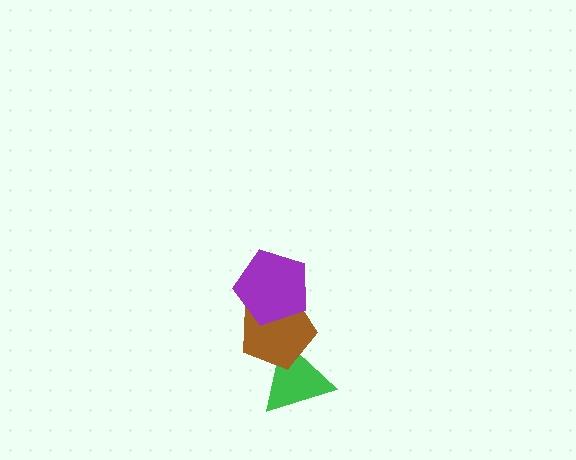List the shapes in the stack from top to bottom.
From top to bottom: the purple pentagon, the brown pentagon, the green triangle.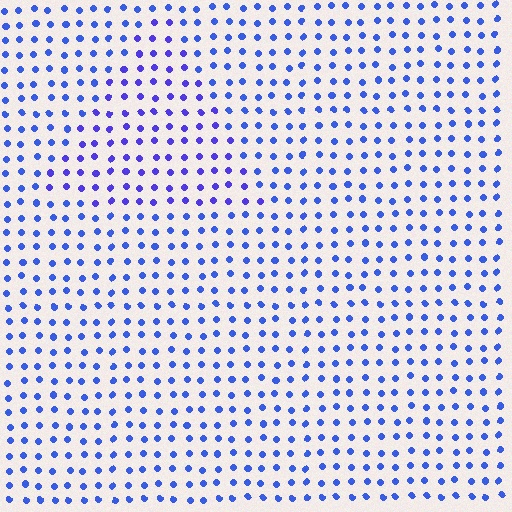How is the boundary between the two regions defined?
The boundary is defined purely by a slight shift in hue (about 21 degrees). Spacing, size, and orientation are identical on both sides.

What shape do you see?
I see a triangle.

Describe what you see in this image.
The image is filled with small blue elements in a uniform arrangement. A triangle-shaped region is visible where the elements are tinted to a slightly different hue, forming a subtle color boundary.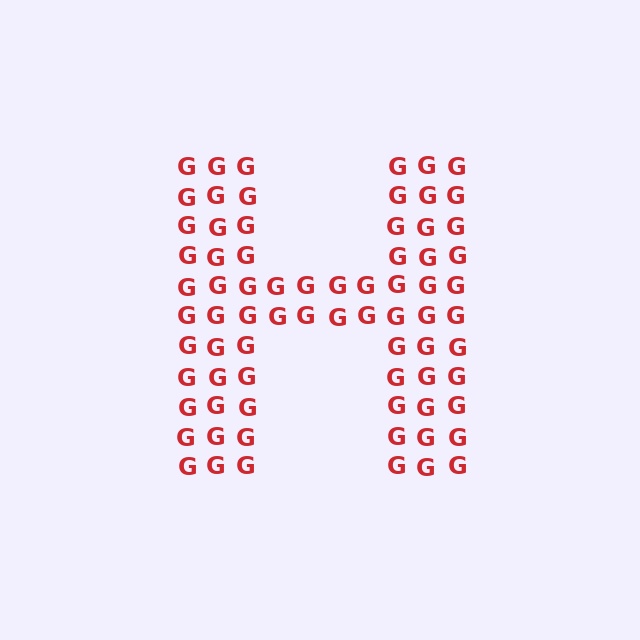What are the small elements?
The small elements are letter G's.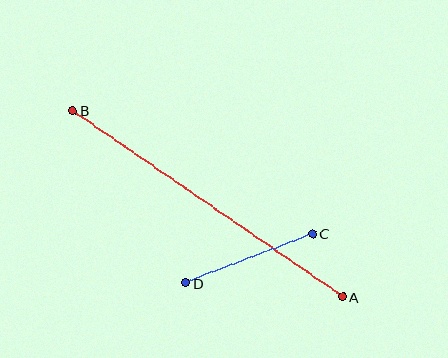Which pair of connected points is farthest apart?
Points A and B are farthest apart.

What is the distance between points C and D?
The distance is approximately 136 pixels.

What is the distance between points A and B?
The distance is approximately 327 pixels.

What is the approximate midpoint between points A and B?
The midpoint is at approximately (208, 204) pixels.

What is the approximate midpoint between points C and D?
The midpoint is at approximately (249, 258) pixels.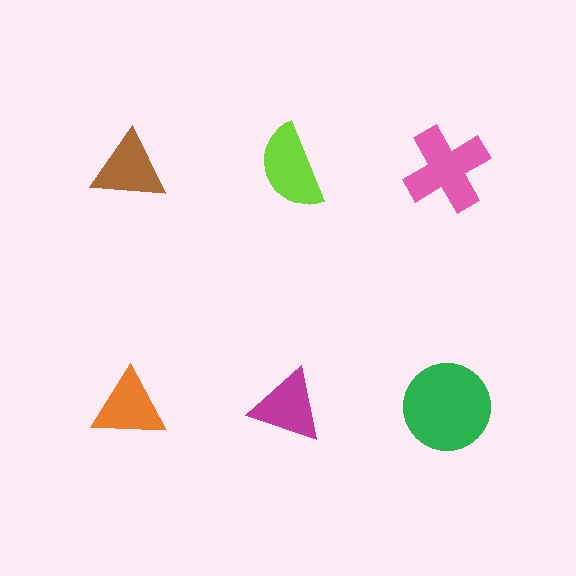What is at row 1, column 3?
A pink cross.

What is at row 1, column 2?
A lime semicircle.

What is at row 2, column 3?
A green circle.